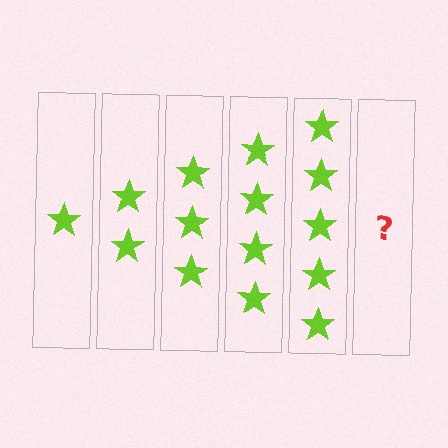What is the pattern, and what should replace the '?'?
The pattern is that each step adds one more star. The '?' should be 6 stars.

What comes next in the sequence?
The next element should be 6 stars.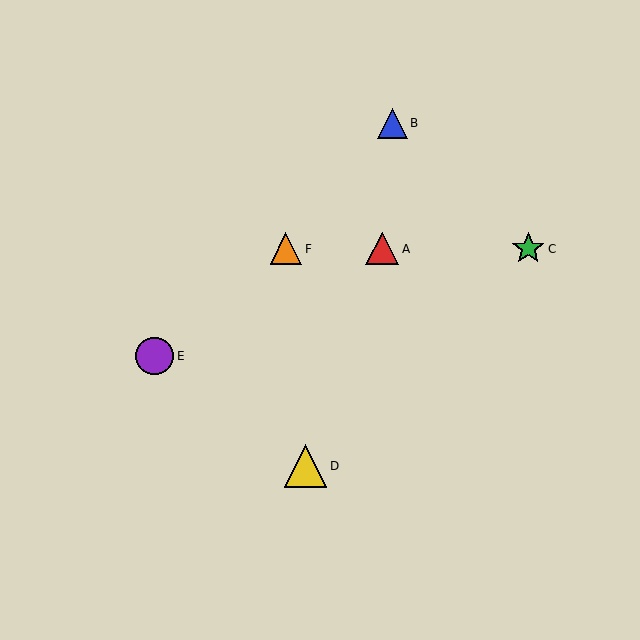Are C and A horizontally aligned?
Yes, both are at y≈249.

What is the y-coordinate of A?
Object A is at y≈249.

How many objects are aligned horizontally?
3 objects (A, C, F) are aligned horizontally.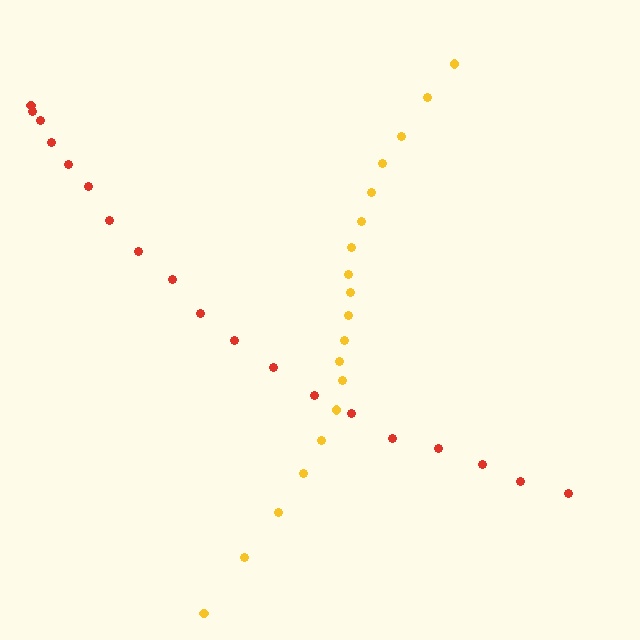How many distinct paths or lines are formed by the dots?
There are 2 distinct paths.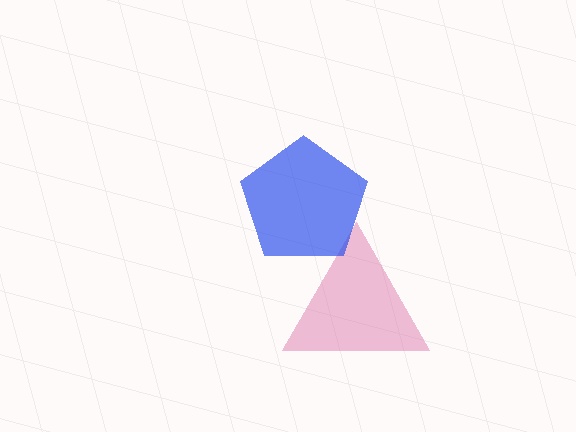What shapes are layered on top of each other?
The layered shapes are: a pink triangle, a blue pentagon.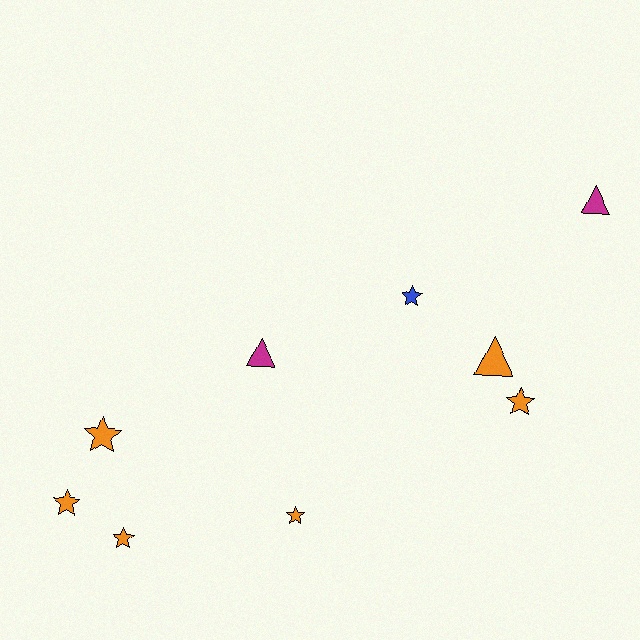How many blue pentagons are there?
There are no blue pentagons.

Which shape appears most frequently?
Star, with 6 objects.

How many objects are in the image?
There are 9 objects.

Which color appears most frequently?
Orange, with 6 objects.